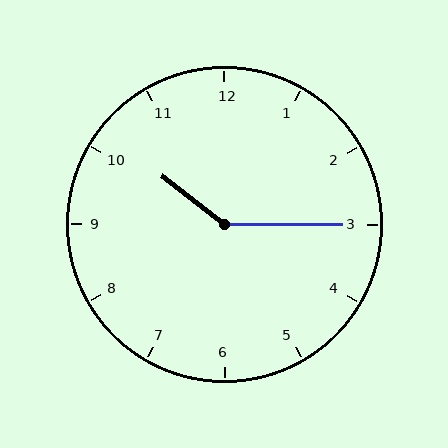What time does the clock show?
10:15.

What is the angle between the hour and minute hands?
Approximately 142 degrees.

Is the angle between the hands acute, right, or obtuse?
It is obtuse.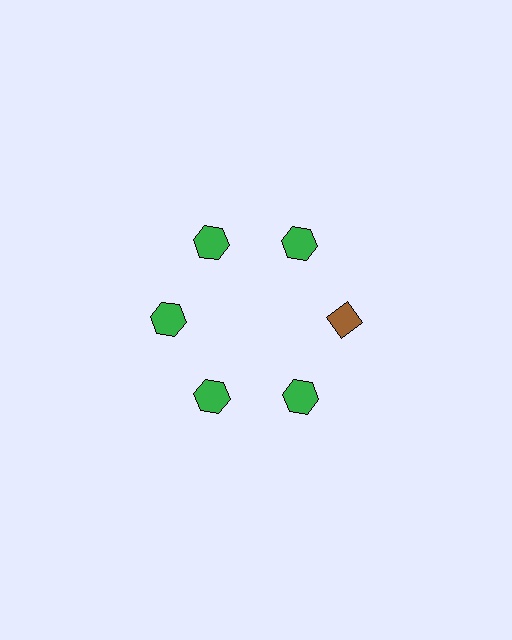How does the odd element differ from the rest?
It differs in both color (brown instead of green) and shape (diamond instead of hexagon).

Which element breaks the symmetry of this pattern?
The brown diamond at roughly the 3 o'clock position breaks the symmetry. All other shapes are green hexagons.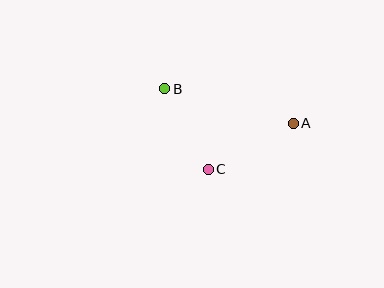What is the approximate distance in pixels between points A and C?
The distance between A and C is approximately 97 pixels.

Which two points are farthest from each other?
Points A and B are farthest from each other.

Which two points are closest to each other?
Points B and C are closest to each other.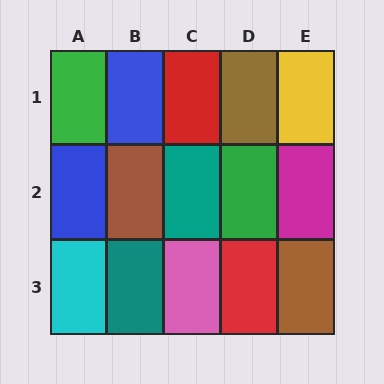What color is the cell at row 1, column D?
Brown.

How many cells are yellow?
1 cell is yellow.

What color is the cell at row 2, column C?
Teal.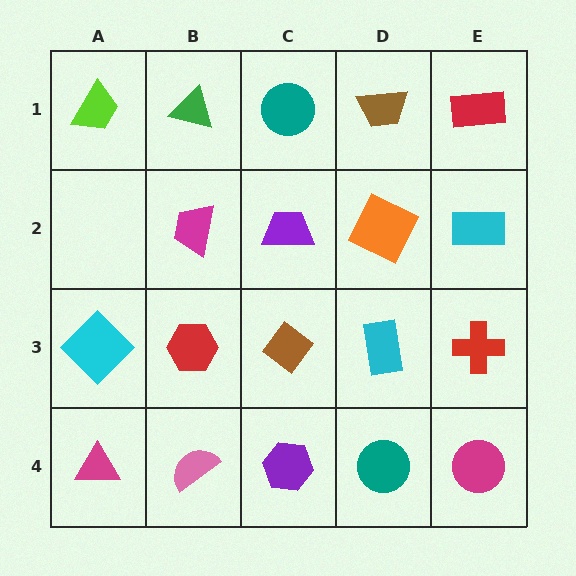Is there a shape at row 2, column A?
No, that cell is empty.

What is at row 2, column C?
A purple trapezoid.